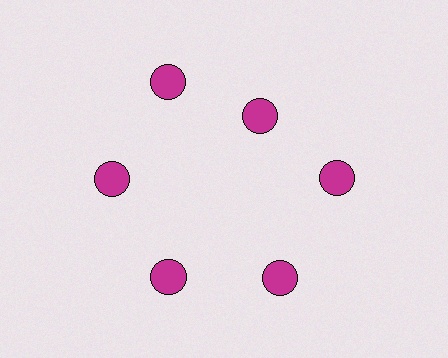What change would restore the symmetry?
The symmetry would be restored by moving it outward, back onto the ring so that all 6 circles sit at equal angles and equal distance from the center.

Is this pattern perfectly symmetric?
No. The 6 magenta circles are arranged in a ring, but one element near the 1 o'clock position is pulled inward toward the center, breaking the 6-fold rotational symmetry.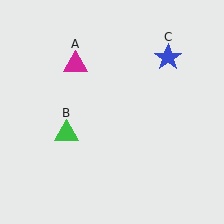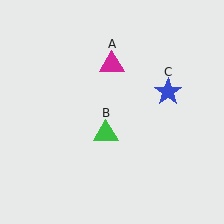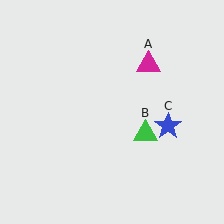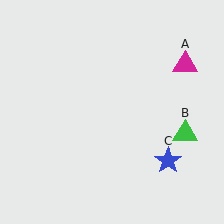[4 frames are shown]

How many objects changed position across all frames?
3 objects changed position: magenta triangle (object A), green triangle (object B), blue star (object C).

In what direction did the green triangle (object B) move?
The green triangle (object B) moved right.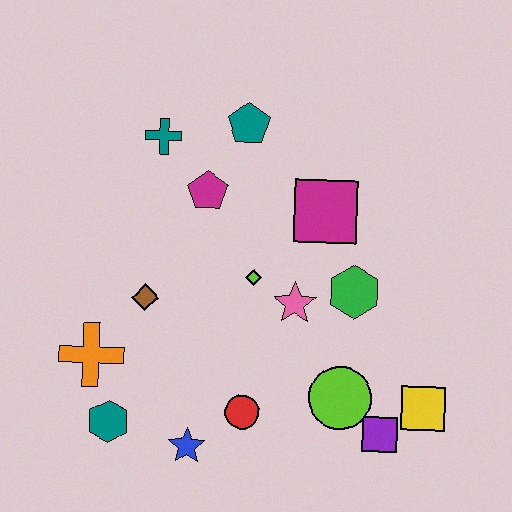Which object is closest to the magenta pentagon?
The teal cross is closest to the magenta pentagon.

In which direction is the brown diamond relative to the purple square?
The brown diamond is to the left of the purple square.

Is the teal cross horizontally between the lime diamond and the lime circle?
No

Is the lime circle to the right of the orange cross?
Yes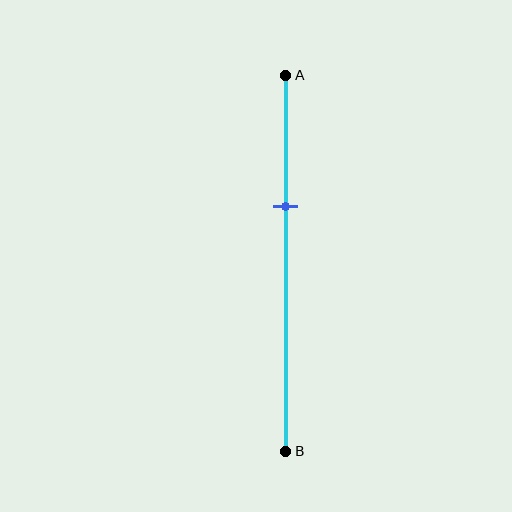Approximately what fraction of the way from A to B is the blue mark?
The blue mark is approximately 35% of the way from A to B.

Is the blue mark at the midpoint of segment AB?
No, the mark is at about 35% from A, not at the 50% midpoint.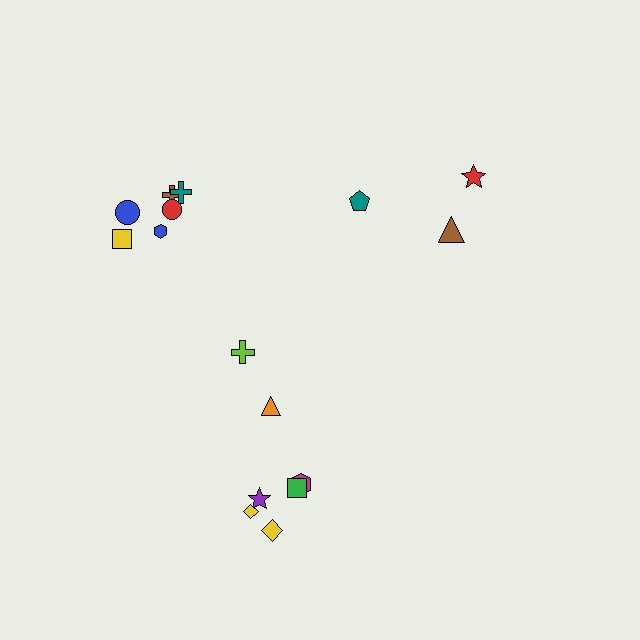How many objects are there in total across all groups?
There are 16 objects.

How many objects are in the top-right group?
There are 3 objects.